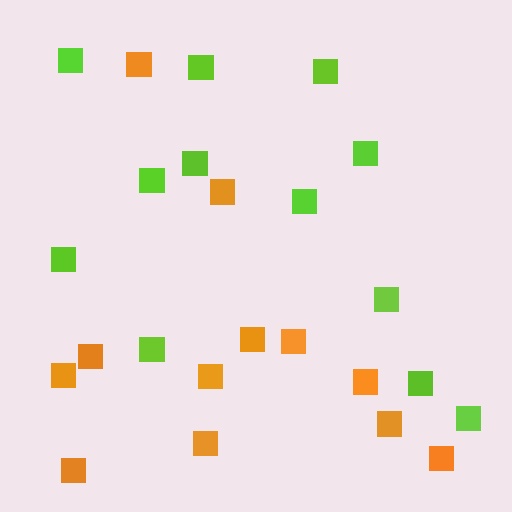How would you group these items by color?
There are 2 groups: one group of lime squares (12) and one group of orange squares (12).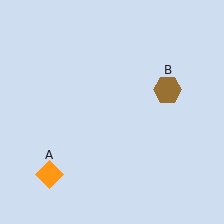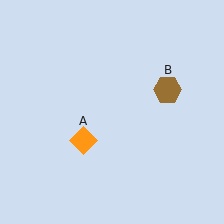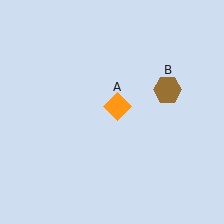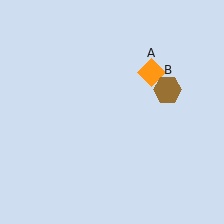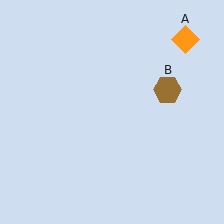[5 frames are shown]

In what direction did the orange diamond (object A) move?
The orange diamond (object A) moved up and to the right.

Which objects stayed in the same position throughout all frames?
Brown hexagon (object B) remained stationary.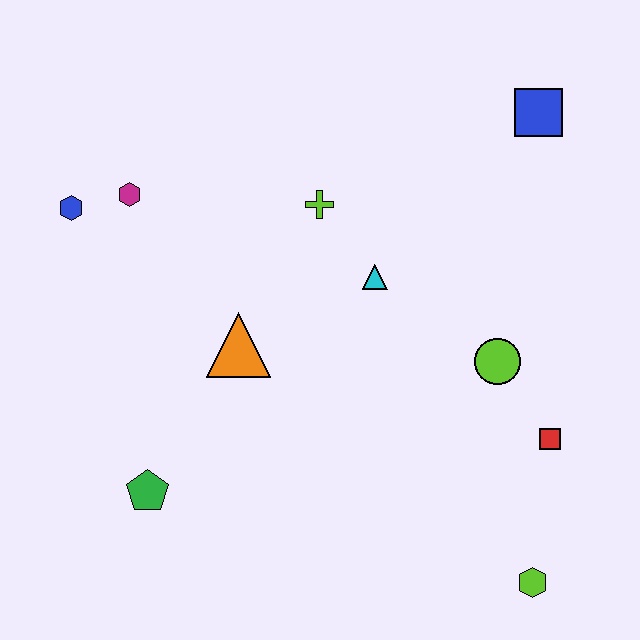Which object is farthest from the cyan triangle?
The lime hexagon is farthest from the cyan triangle.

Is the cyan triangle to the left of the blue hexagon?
No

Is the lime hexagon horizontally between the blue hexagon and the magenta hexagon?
No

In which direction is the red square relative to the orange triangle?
The red square is to the right of the orange triangle.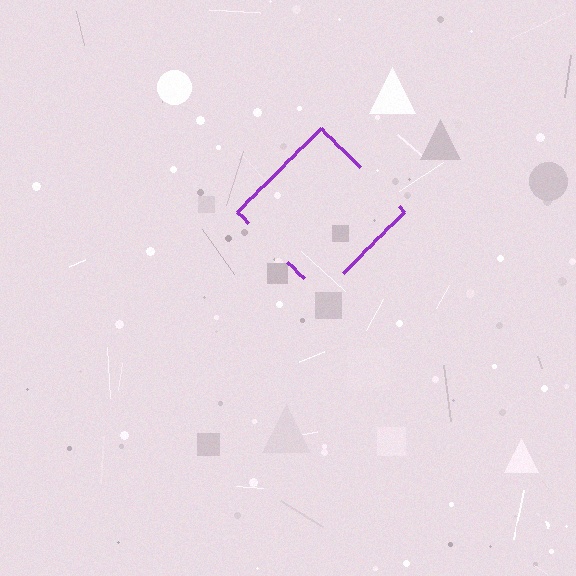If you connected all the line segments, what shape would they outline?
They would outline a diamond.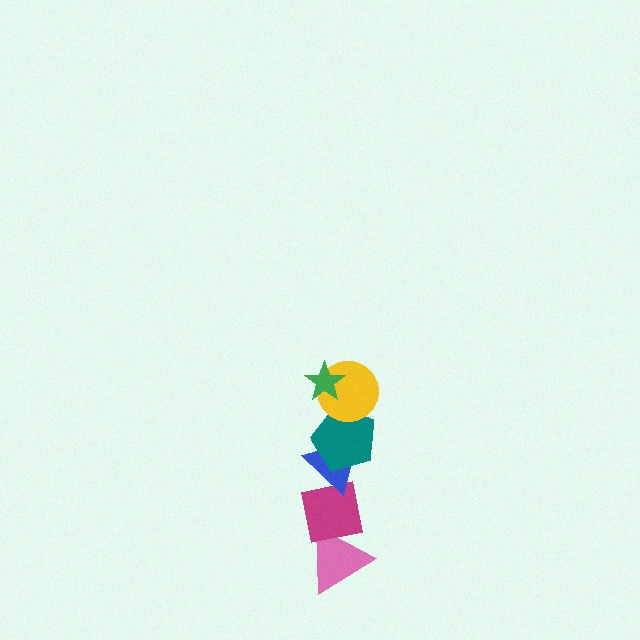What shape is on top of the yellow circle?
The green star is on top of the yellow circle.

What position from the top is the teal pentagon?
The teal pentagon is 3rd from the top.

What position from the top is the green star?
The green star is 1st from the top.